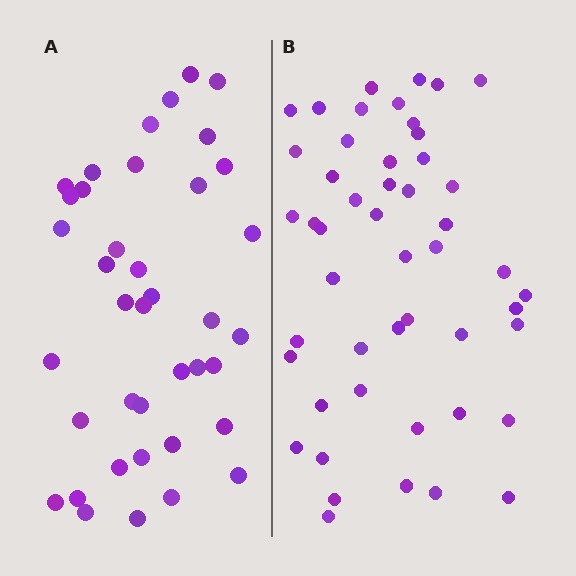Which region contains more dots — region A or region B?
Region B (the right region) has more dots.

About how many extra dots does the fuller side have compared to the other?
Region B has roughly 10 or so more dots than region A.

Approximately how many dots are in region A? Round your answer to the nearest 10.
About 40 dots. (The exact count is 39, which rounds to 40.)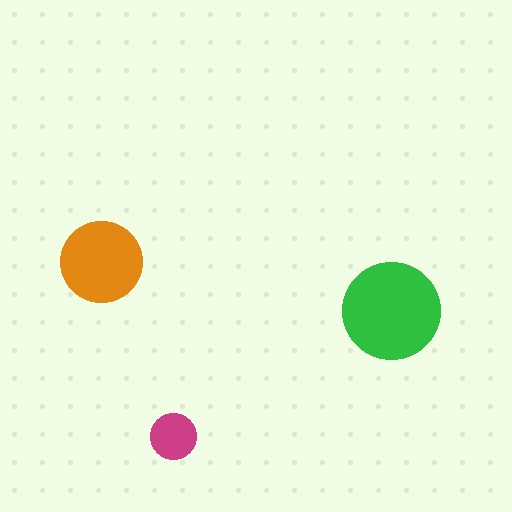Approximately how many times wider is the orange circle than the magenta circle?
About 2 times wider.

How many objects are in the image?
There are 3 objects in the image.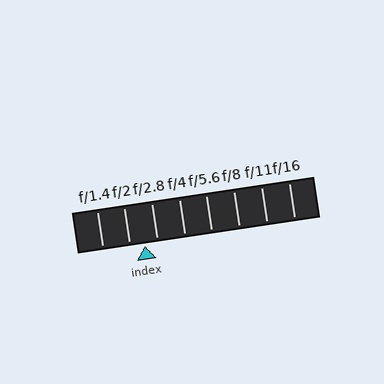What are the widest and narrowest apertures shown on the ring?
The widest aperture shown is f/1.4 and the narrowest is f/16.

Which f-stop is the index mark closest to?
The index mark is closest to f/2.8.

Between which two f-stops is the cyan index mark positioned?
The index mark is between f/2 and f/2.8.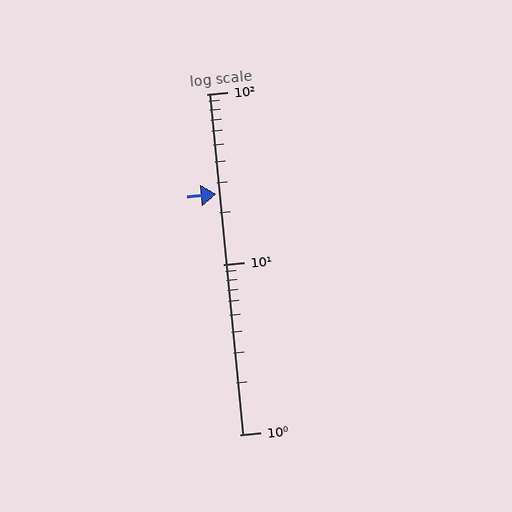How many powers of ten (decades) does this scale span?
The scale spans 2 decades, from 1 to 100.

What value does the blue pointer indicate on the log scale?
The pointer indicates approximately 26.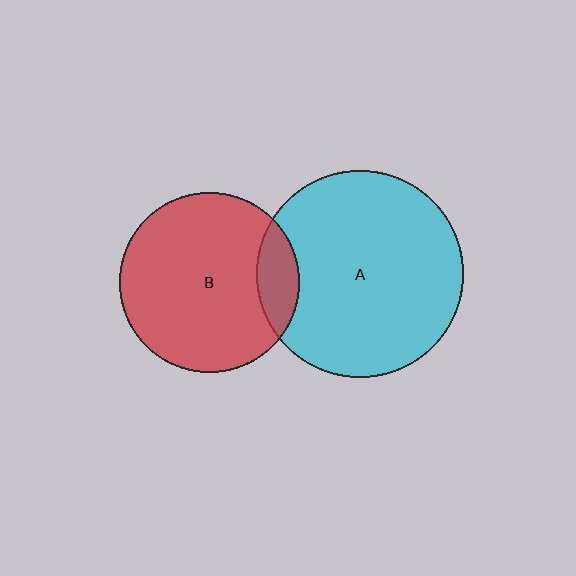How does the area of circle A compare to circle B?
Approximately 1.3 times.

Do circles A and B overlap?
Yes.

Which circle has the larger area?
Circle A (cyan).